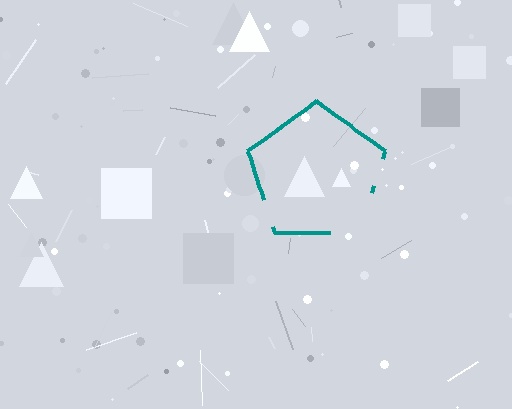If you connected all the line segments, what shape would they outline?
They would outline a pentagon.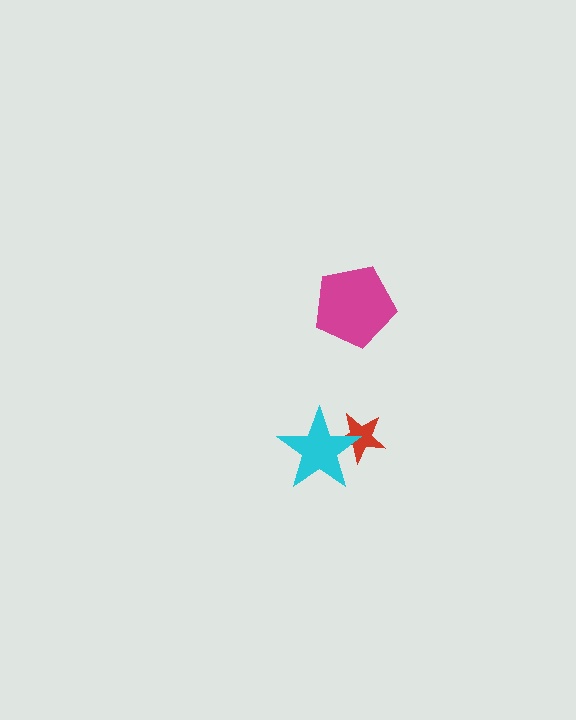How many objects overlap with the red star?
1 object overlaps with the red star.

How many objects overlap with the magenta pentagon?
0 objects overlap with the magenta pentagon.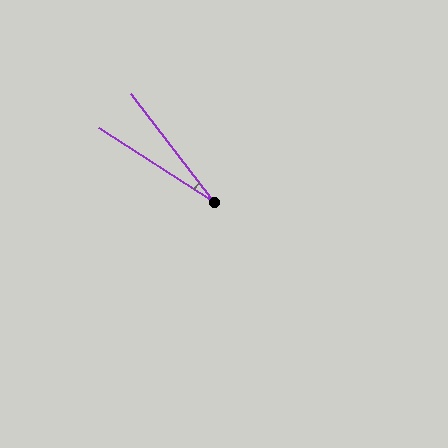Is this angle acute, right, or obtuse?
It is acute.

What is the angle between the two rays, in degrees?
Approximately 20 degrees.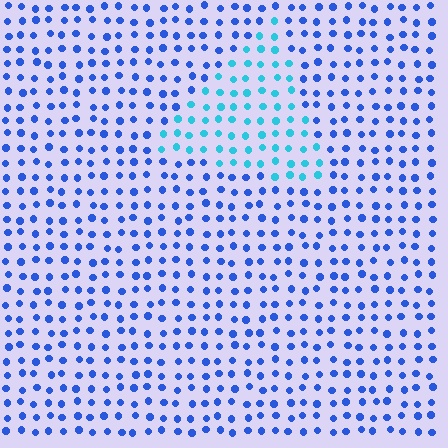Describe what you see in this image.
The image is filled with small blue elements in a uniform arrangement. A triangle-shaped region is visible where the elements are tinted to a slightly different hue, forming a subtle color boundary.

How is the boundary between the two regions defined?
The boundary is defined purely by a slight shift in hue (about 37 degrees). Spacing, size, and orientation are identical on both sides.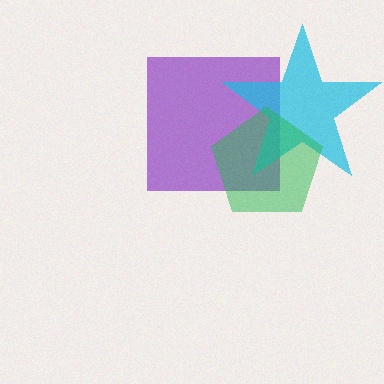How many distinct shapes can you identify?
There are 3 distinct shapes: a purple square, a cyan star, a green pentagon.